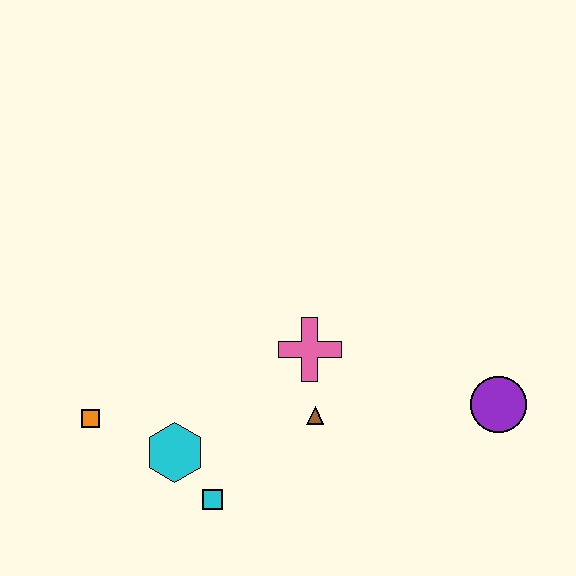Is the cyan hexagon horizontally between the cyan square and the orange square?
Yes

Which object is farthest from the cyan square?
The purple circle is farthest from the cyan square.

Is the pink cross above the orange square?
Yes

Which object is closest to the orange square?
The cyan hexagon is closest to the orange square.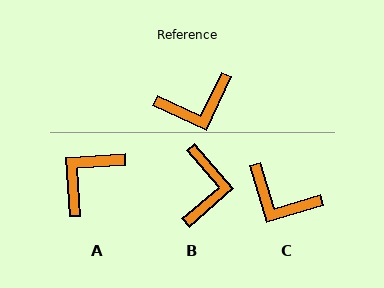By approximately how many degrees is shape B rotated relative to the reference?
Approximately 66 degrees counter-clockwise.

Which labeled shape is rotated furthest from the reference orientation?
A, about 152 degrees away.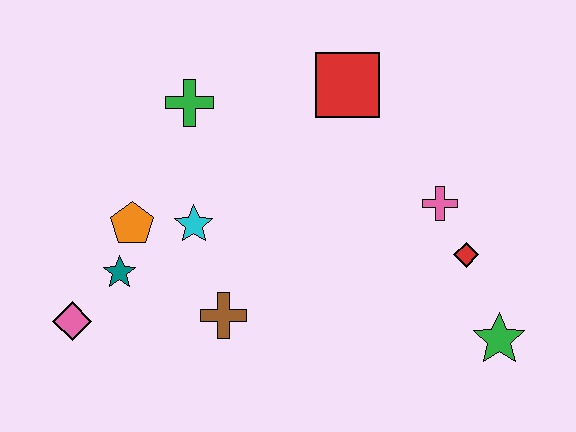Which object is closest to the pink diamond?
The teal star is closest to the pink diamond.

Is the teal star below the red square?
Yes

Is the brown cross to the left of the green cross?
No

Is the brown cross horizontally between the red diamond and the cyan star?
Yes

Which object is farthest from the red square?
The pink diamond is farthest from the red square.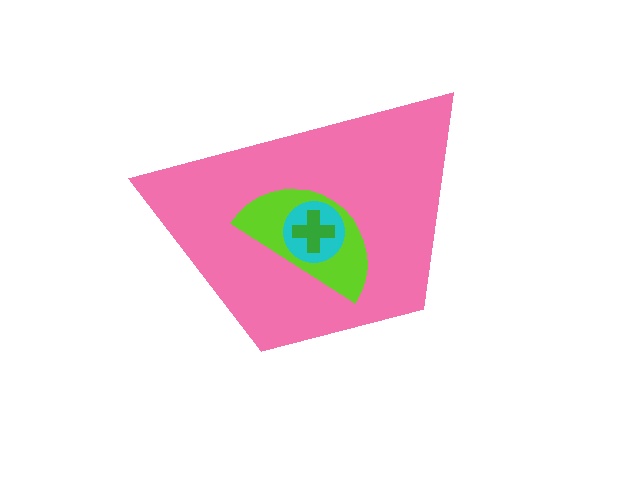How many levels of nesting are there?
4.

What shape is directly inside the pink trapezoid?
The lime semicircle.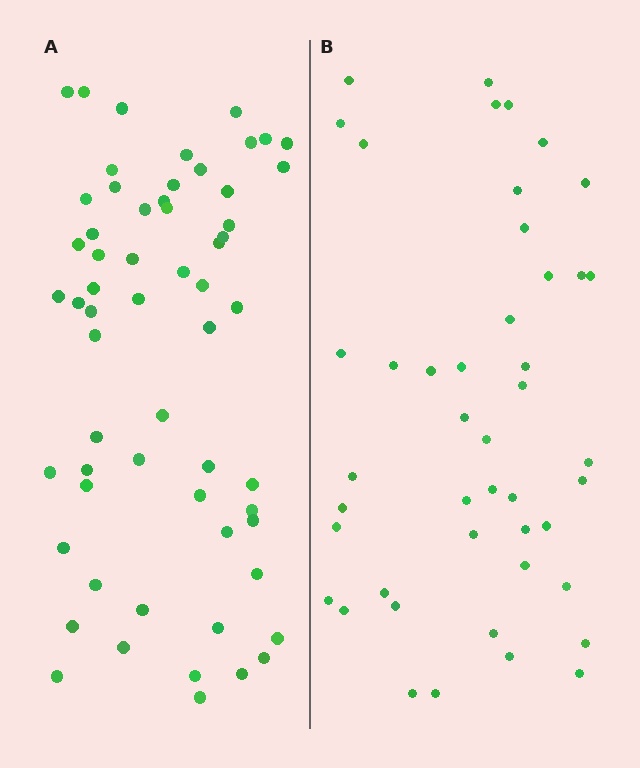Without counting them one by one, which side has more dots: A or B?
Region A (the left region) has more dots.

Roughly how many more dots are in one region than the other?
Region A has approximately 15 more dots than region B.